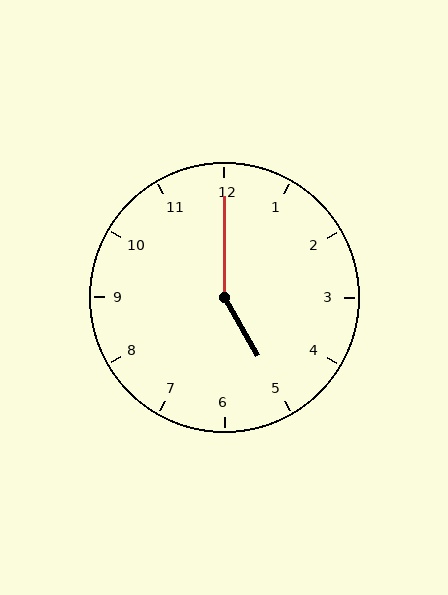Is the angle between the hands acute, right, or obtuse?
It is obtuse.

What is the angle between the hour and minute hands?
Approximately 150 degrees.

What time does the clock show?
5:00.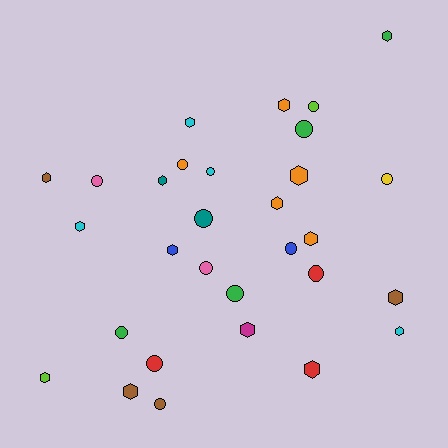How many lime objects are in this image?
There are 2 lime objects.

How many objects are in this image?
There are 30 objects.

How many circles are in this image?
There are 14 circles.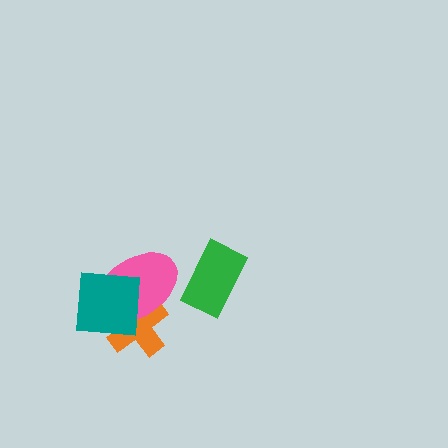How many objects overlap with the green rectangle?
0 objects overlap with the green rectangle.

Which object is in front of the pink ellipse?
The teal square is in front of the pink ellipse.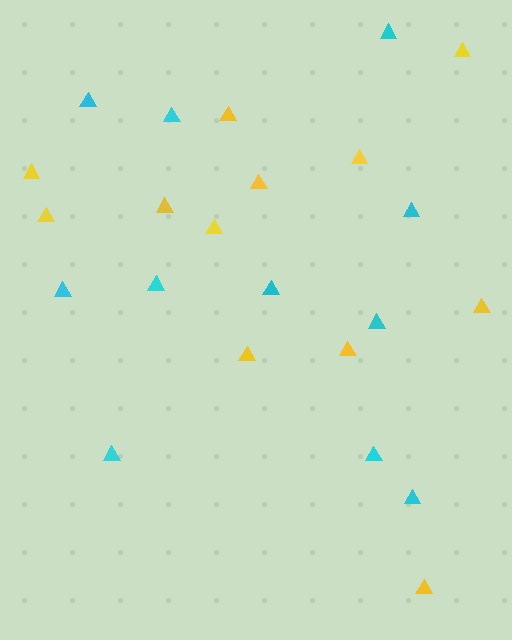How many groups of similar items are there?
There are 2 groups: one group of yellow triangles (12) and one group of cyan triangles (11).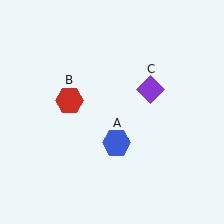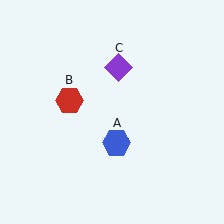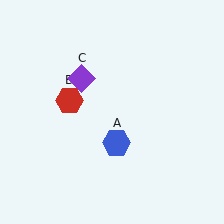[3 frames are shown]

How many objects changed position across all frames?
1 object changed position: purple diamond (object C).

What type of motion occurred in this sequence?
The purple diamond (object C) rotated counterclockwise around the center of the scene.